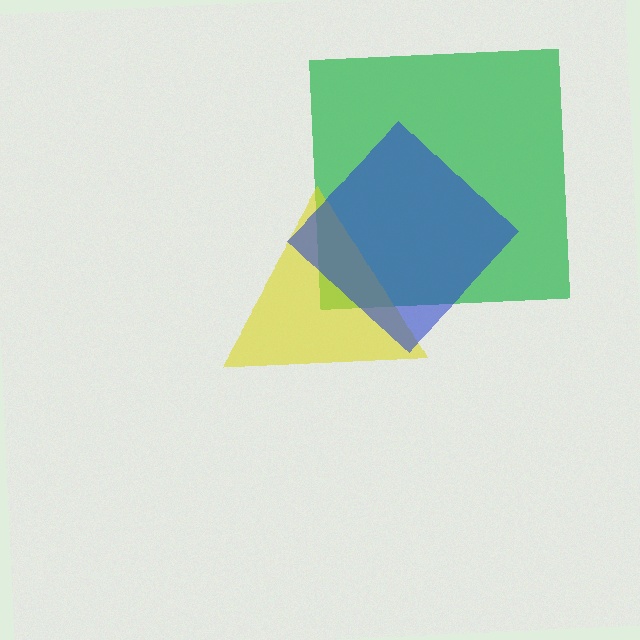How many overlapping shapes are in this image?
There are 3 overlapping shapes in the image.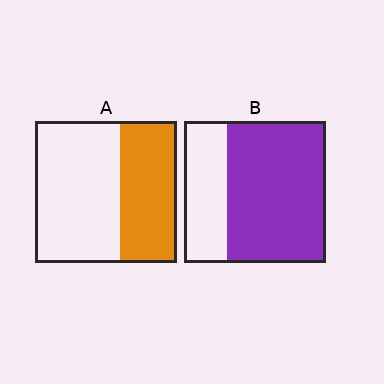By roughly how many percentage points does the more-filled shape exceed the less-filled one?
By roughly 30 percentage points (B over A).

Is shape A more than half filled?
No.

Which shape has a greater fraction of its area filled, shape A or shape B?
Shape B.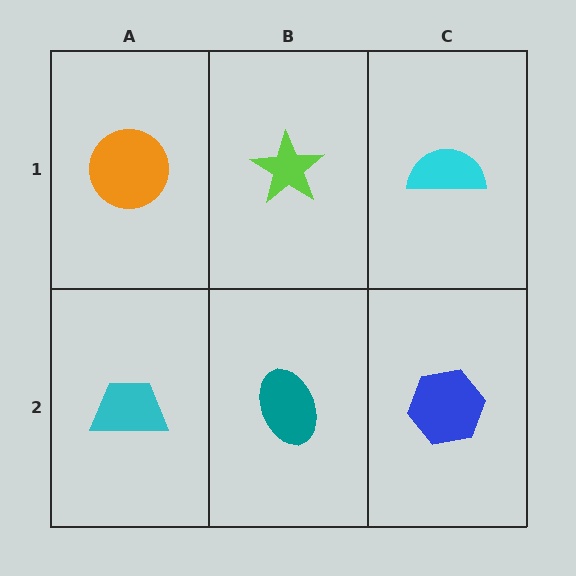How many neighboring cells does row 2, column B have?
3.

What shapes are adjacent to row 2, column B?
A lime star (row 1, column B), a cyan trapezoid (row 2, column A), a blue hexagon (row 2, column C).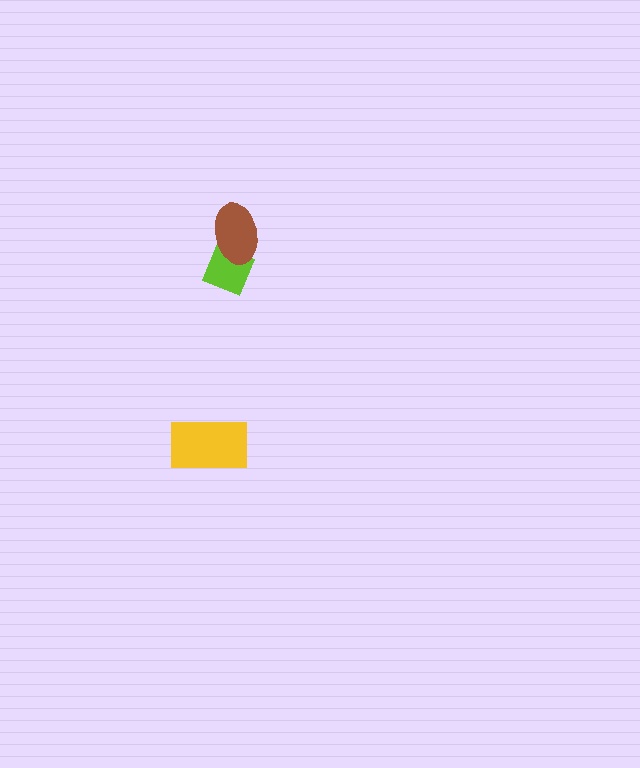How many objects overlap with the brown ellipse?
1 object overlaps with the brown ellipse.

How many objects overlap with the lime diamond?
1 object overlaps with the lime diamond.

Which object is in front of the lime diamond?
The brown ellipse is in front of the lime diamond.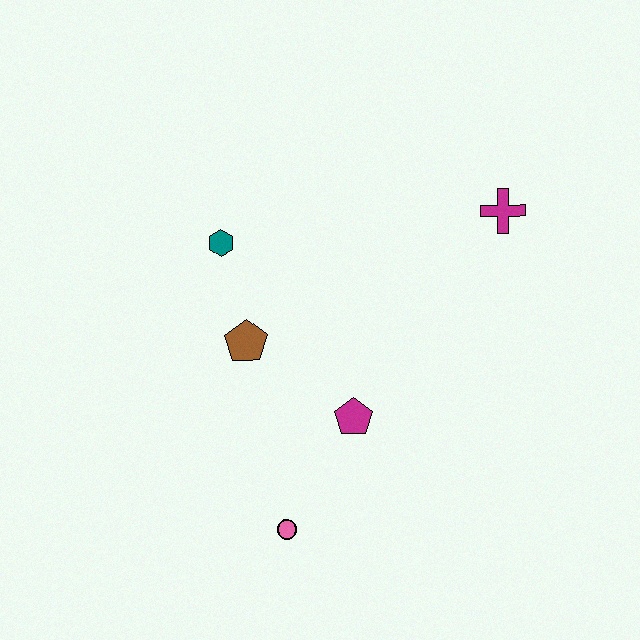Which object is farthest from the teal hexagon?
The pink circle is farthest from the teal hexagon.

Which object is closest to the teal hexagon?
The brown pentagon is closest to the teal hexagon.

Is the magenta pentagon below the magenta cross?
Yes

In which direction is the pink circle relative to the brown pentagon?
The pink circle is below the brown pentagon.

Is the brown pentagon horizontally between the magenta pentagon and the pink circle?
No